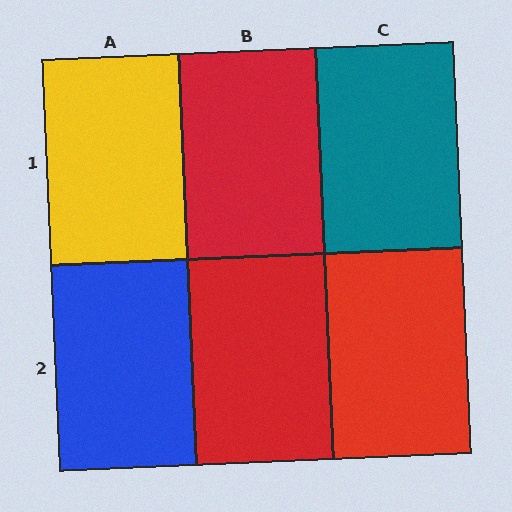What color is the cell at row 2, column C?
Red.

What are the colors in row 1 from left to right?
Yellow, red, teal.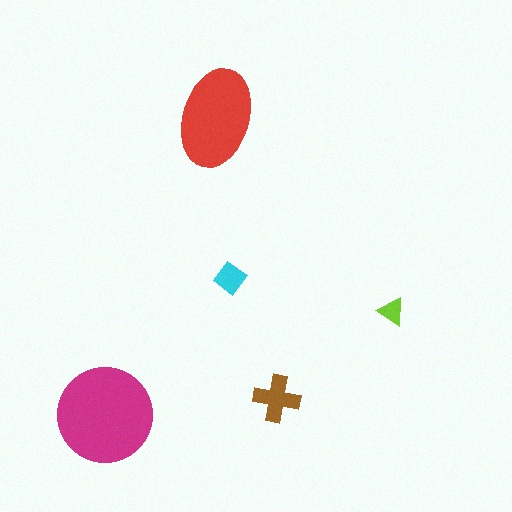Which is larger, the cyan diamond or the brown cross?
The brown cross.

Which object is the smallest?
The lime triangle.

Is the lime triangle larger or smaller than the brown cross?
Smaller.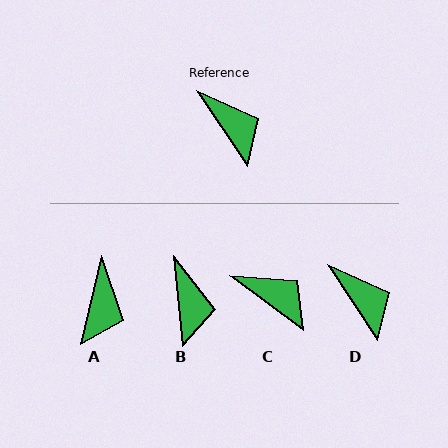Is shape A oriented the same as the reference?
No, it is off by about 47 degrees.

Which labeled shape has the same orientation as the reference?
D.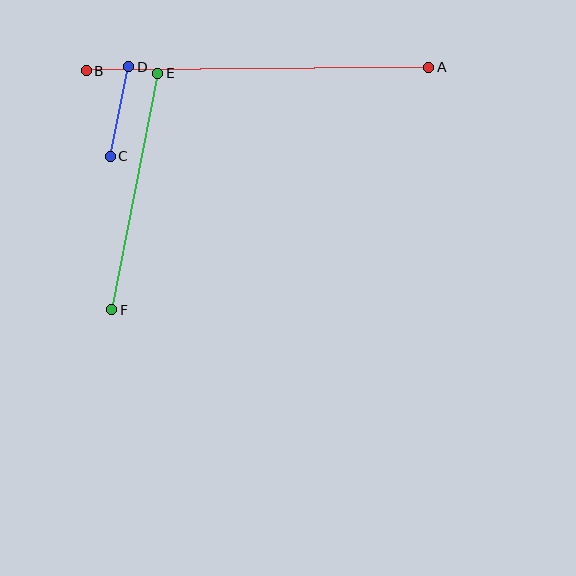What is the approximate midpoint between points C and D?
The midpoint is at approximately (120, 111) pixels.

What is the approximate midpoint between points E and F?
The midpoint is at approximately (135, 191) pixels.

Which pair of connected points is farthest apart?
Points A and B are farthest apart.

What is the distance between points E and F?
The distance is approximately 241 pixels.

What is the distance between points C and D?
The distance is approximately 91 pixels.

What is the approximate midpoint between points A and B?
The midpoint is at approximately (258, 69) pixels.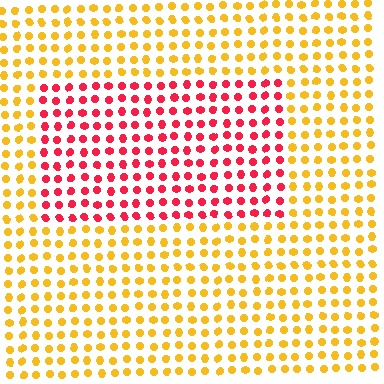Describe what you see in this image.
The image is filled with small yellow elements in a uniform arrangement. A rectangle-shaped region is visible where the elements are tinted to a slightly different hue, forming a subtle color boundary.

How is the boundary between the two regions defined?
The boundary is defined purely by a slight shift in hue (about 56 degrees). Spacing, size, and orientation are identical on both sides.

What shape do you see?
I see a rectangle.